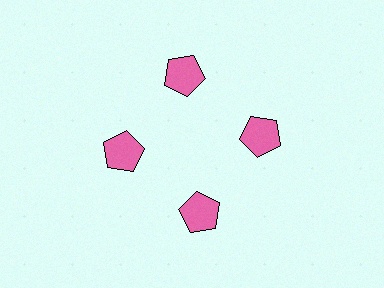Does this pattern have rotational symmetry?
Yes, this pattern has 4-fold rotational symmetry. It looks the same after rotating 90 degrees around the center.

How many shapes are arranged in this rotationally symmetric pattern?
There are 4 shapes, arranged in 4 groups of 1.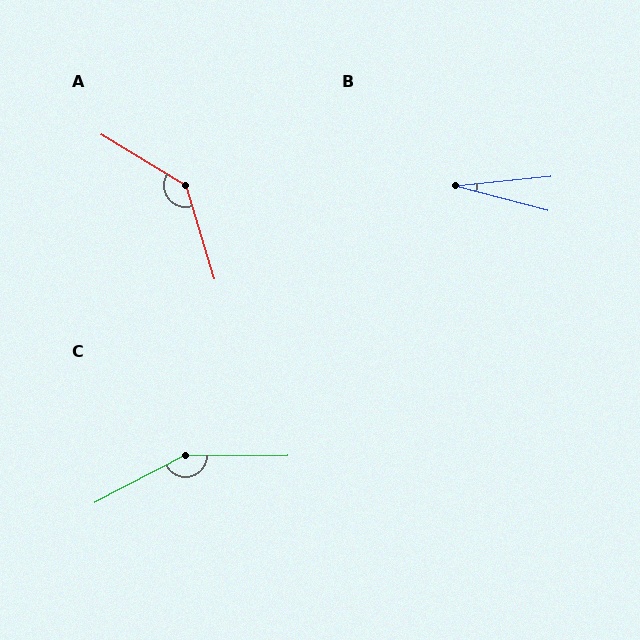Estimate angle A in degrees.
Approximately 138 degrees.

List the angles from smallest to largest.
B (20°), A (138°), C (153°).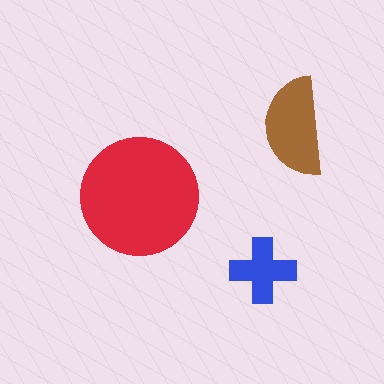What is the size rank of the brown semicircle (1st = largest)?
2nd.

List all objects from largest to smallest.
The red circle, the brown semicircle, the blue cross.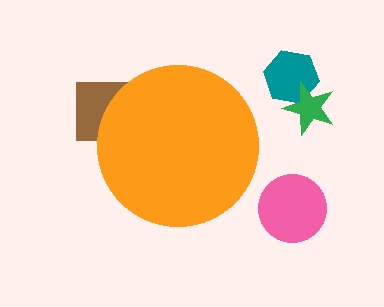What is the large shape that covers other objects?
An orange circle.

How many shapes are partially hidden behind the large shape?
1 shape is partially hidden.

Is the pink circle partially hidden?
No, the pink circle is fully visible.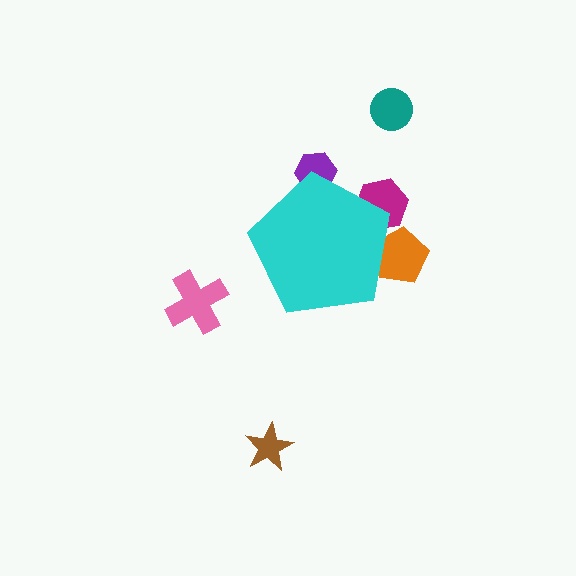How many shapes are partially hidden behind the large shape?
3 shapes are partially hidden.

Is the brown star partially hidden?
No, the brown star is fully visible.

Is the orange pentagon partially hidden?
Yes, the orange pentagon is partially hidden behind the cyan pentagon.